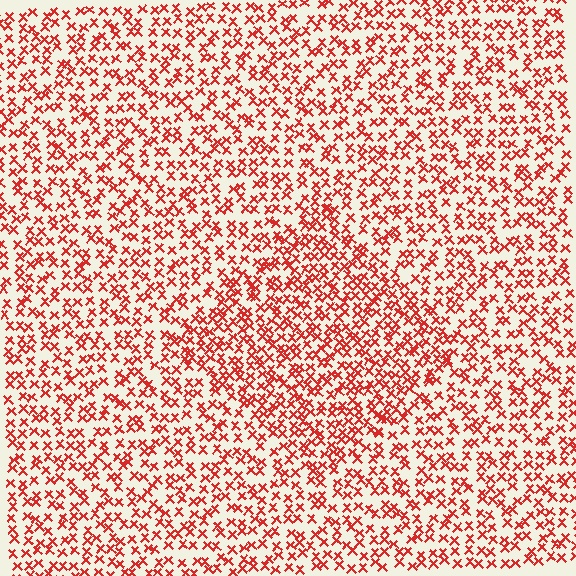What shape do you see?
I see a diamond.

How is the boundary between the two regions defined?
The boundary is defined by a change in element density (approximately 1.5x ratio). All elements are the same color, size, and shape.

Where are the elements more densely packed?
The elements are more densely packed inside the diamond boundary.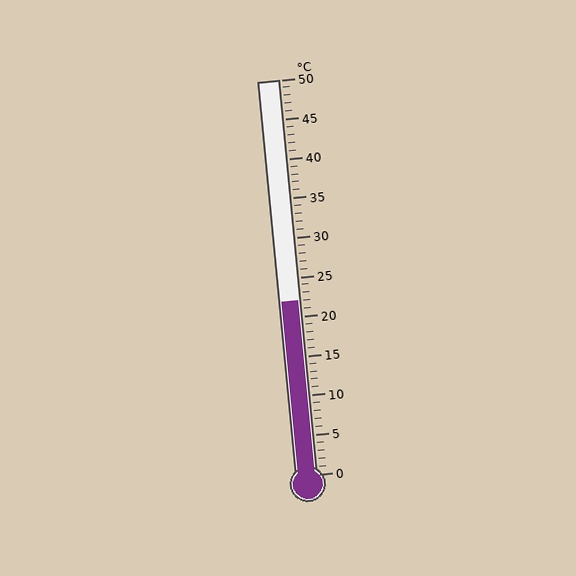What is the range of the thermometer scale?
The thermometer scale ranges from 0°C to 50°C.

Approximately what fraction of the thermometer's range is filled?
The thermometer is filled to approximately 45% of its range.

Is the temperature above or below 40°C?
The temperature is below 40°C.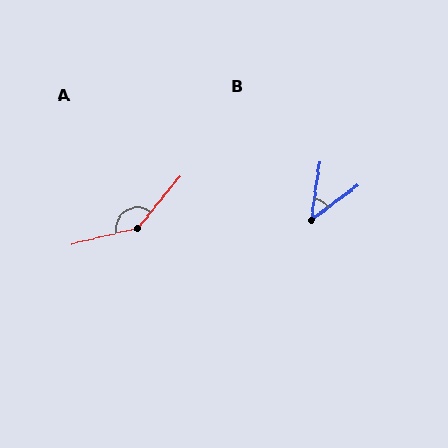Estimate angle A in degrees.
Approximately 142 degrees.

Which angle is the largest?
A, at approximately 142 degrees.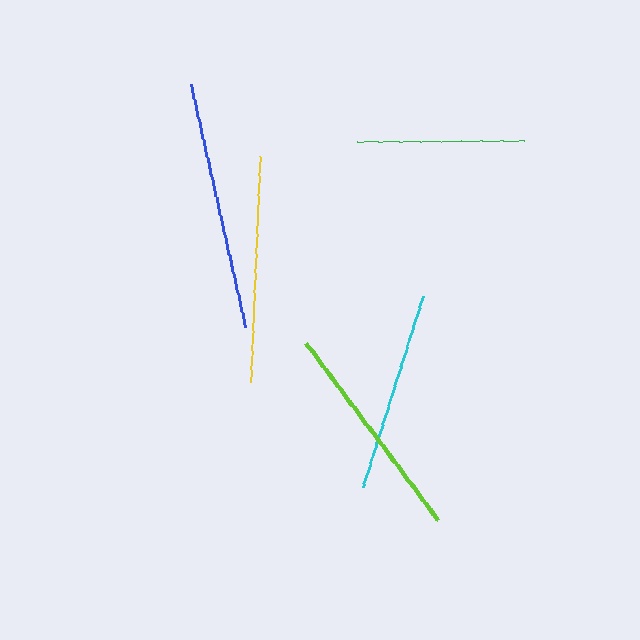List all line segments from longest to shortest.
From longest to shortest: blue, yellow, lime, cyan, green.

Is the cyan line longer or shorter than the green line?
The cyan line is longer than the green line.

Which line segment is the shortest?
The green line is the shortest at approximately 167 pixels.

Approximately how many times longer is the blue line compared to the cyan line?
The blue line is approximately 1.2 times the length of the cyan line.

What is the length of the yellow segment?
The yellow segment is approximately 226 pixels long.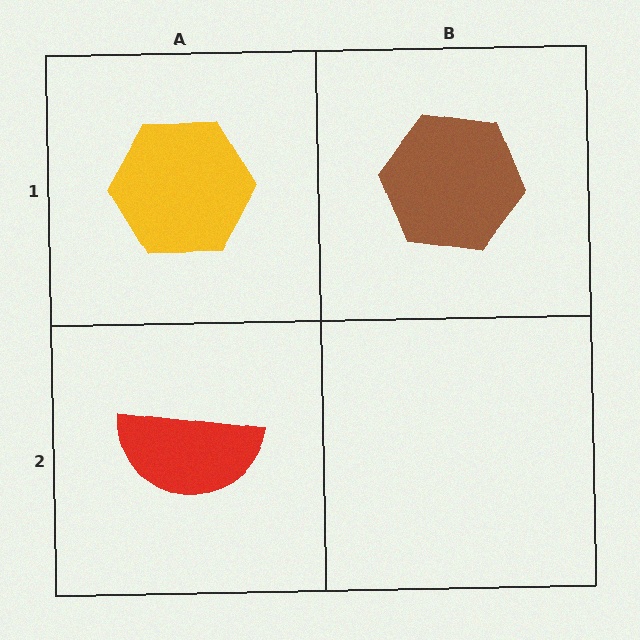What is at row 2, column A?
A red semicircle.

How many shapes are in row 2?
1 shape.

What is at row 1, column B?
A brown hexagon.